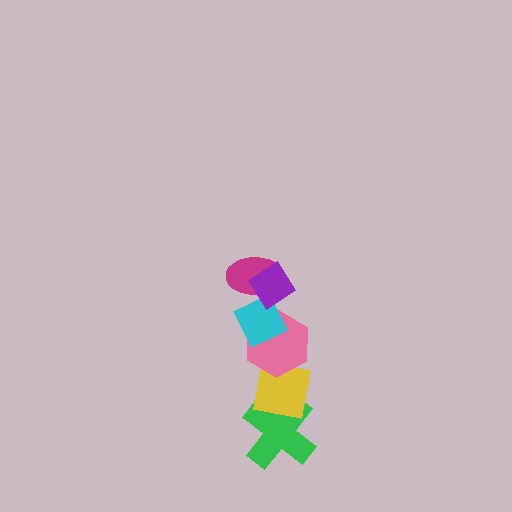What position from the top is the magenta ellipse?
The magenta ellipse is 2nd from the top.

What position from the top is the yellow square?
The yellow square is 5th from the top.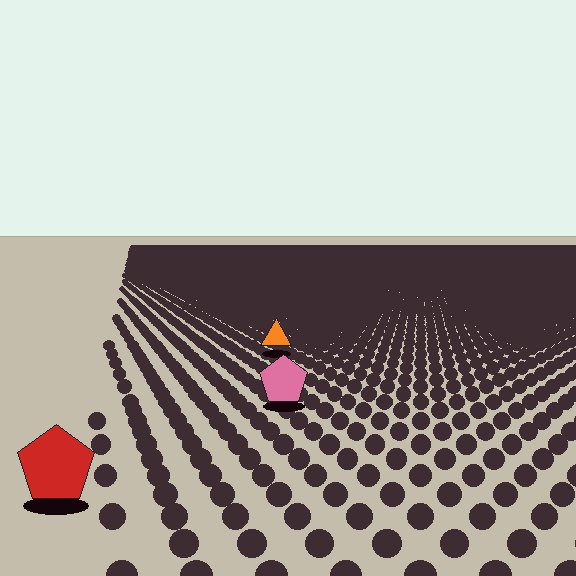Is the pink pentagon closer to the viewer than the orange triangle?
Yes. The pink pentagon is closer — you can tell from the texture gradient: the ground texture is coarser near it.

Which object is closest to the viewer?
The red pentagon is closest. The texture marks near it are larger and more spread out.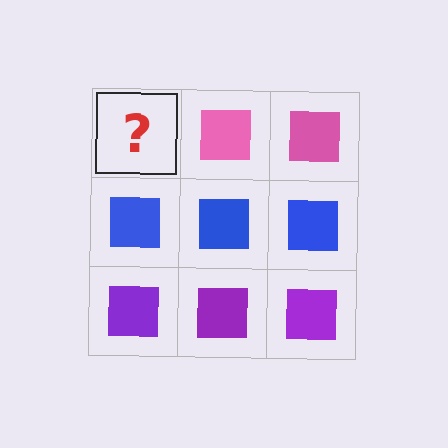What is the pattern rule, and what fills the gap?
The rule is that each row has a consistent color. The gap should be filled with a pink square.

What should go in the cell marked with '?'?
The missing cell should contain a pink square.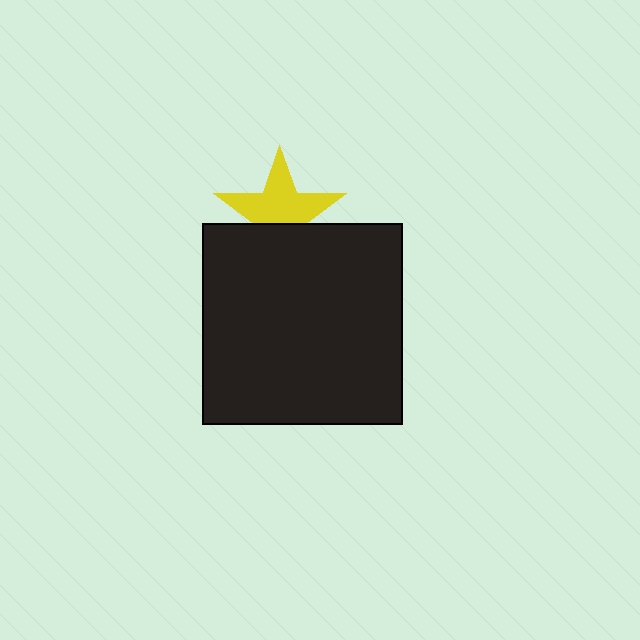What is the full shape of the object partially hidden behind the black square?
The partially hidden object is a yellow star.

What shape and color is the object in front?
The object in front is a black square.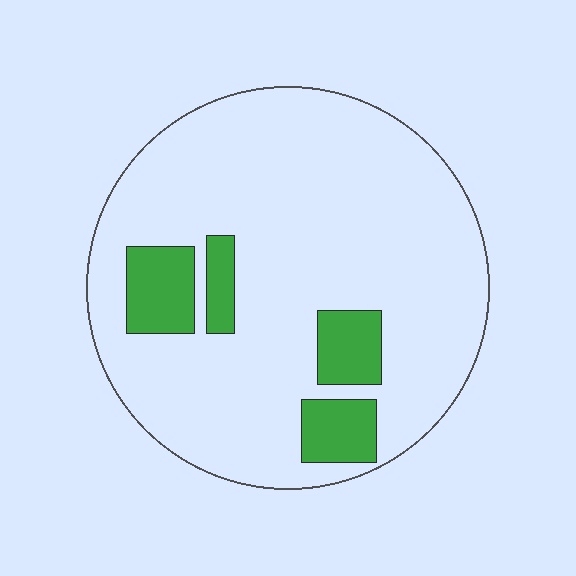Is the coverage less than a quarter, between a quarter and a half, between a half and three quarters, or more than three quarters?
Less than a quarter.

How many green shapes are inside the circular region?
4.